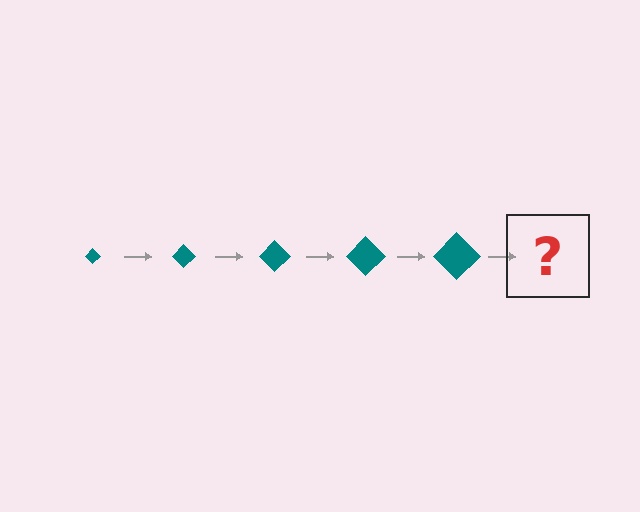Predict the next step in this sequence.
The next step is a teal diamond, larger than the previous one.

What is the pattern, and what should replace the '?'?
The pattern is that the diamond gets progressively larger each step. The '?' should be a teal diamond, larger than the previous one.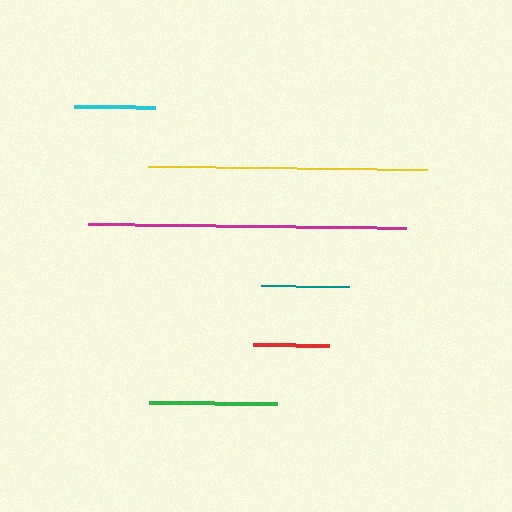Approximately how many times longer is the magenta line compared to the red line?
The magenta line is approximately 4.2 times the length of the red line.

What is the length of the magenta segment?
The magenta segment is approximately 319 pixels long.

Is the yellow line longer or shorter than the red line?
The yellow line is longer than the red line.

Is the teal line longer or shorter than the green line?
The green line is longer than the teal line.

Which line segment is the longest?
The magenta line is the longest at approximately 319 pixels.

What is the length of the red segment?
The red segment is approximately 76 pixels long.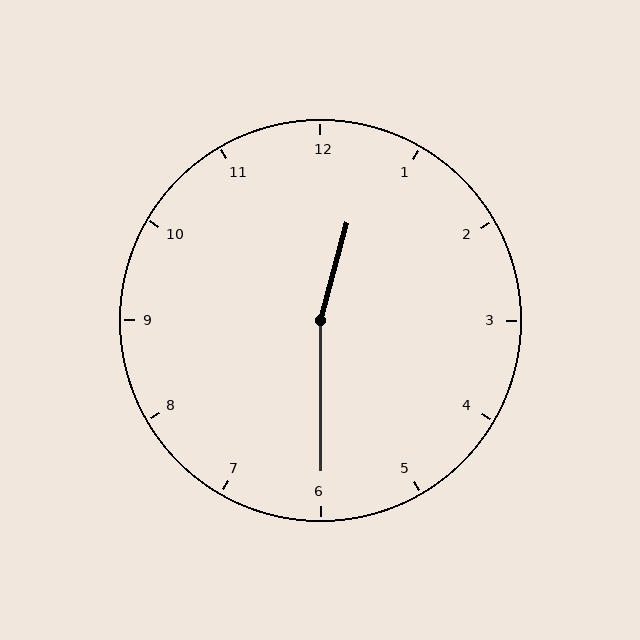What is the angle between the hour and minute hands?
Approximately 165 degrees.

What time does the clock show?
12:30.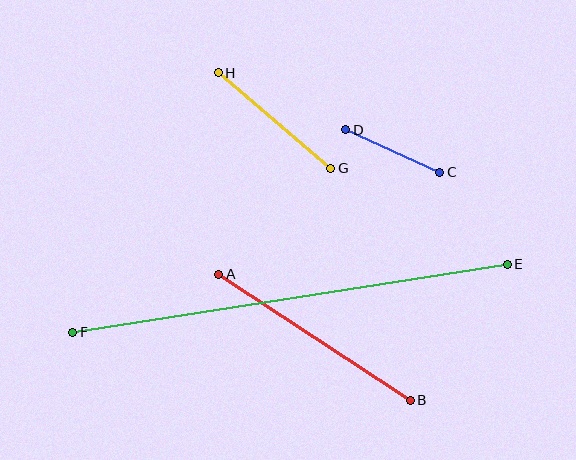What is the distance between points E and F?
The distance is approximately 440 pixels.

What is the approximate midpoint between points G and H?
The midpoint is at approximately (274, 121) pixels.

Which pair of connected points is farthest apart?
Points E and F are farthest apart.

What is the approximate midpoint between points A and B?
The midpoint is at approximately (315, 337) pixels.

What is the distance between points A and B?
The distance is approximately 229 pixels.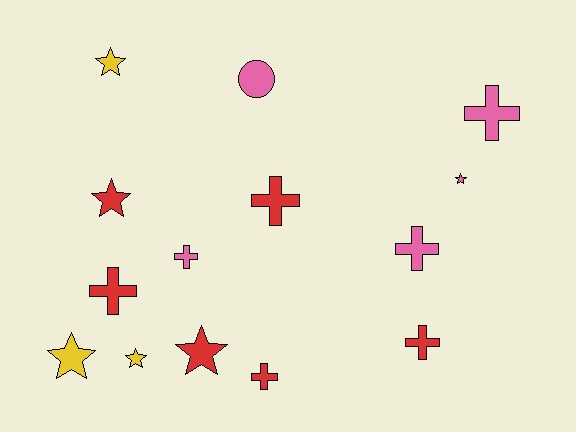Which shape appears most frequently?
Cross, with 7 objects.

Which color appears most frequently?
Red, with 6 objects.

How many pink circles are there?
There is 1 pink circle.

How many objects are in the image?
There are 14 objects.